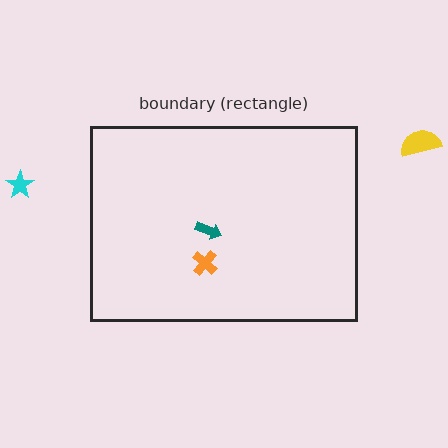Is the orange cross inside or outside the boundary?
Inside.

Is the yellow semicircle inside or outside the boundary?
Outside.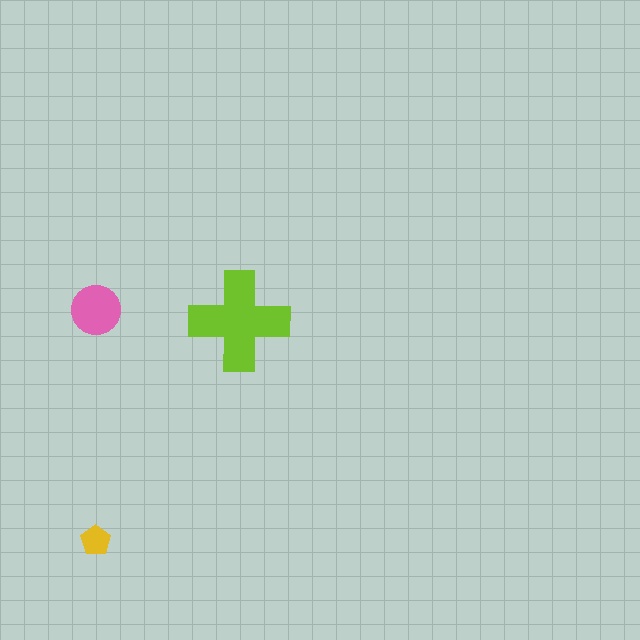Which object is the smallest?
The yellow pentagon.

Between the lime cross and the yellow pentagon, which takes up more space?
The lime cross.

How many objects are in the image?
There are 3 objects in the image.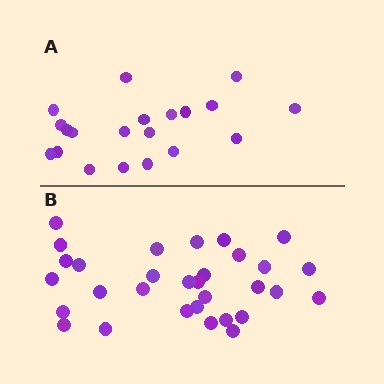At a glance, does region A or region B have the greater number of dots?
Region B (the bottom region) has more dots.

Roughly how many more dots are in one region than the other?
Region B has roughly 12 or so more dots than region A.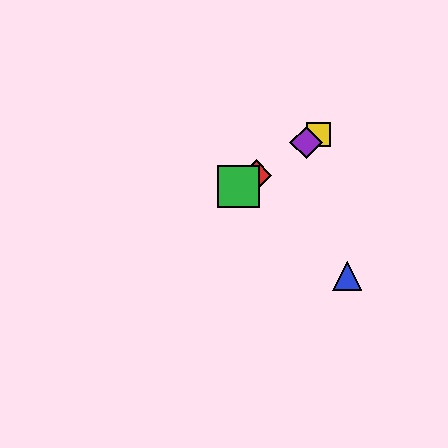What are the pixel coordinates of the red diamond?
The red diamond is at (256, 175).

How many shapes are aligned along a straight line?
4 shapes (the red diamond, the green square, the yellow square, the purple diamond) are aligned along a straight line.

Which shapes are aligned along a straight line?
The red diamond, the green square, the yellow square, the purple diamond are aligned along a straight line.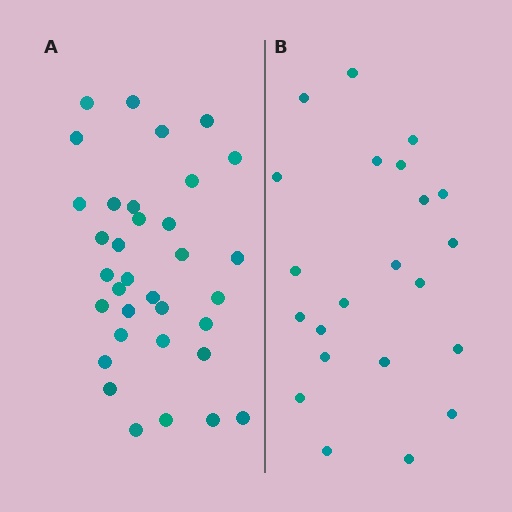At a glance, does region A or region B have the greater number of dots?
Region A (the left region) has more dots.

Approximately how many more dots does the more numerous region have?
Region A has roughly 12 or so more dots than region B.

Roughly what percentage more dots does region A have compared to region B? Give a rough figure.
About 55% more.